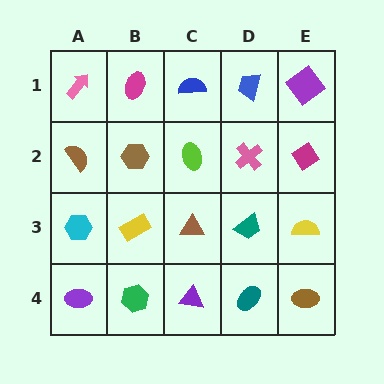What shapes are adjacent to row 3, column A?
A brown semicircle (row 2, column A), a purple ellipse (row 4, column A), a yellow rectangle (row 3, column B).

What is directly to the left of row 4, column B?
A purple ellipse.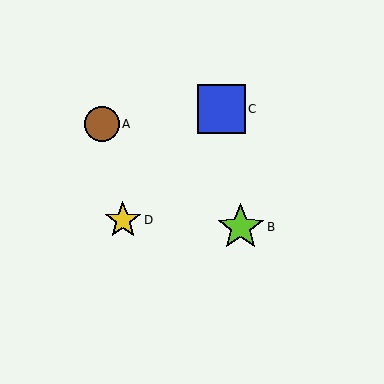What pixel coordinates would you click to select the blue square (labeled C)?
Click at (221, 109) to select the blue square C.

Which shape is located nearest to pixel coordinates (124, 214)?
The yellow star (labeled D) at (123, 220) is nearest to that location.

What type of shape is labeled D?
Shape D is a yellow star.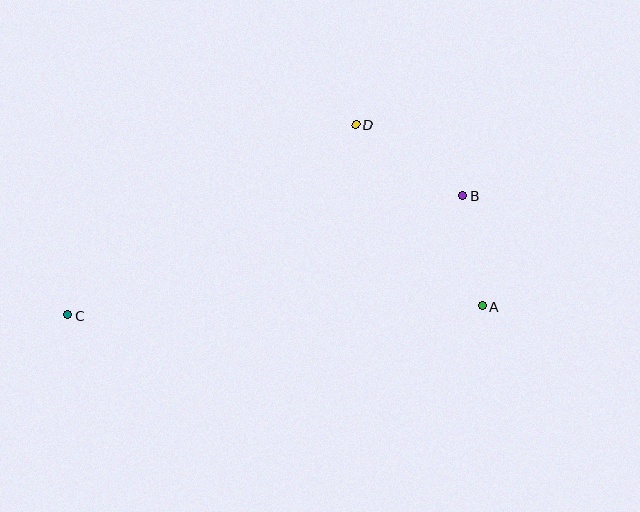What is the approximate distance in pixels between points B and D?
The distance between B and D is approximately 128 pixels.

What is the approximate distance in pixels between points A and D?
The distance between A and D is approximately 221 pixels.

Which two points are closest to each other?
Points A and B are closest to each other.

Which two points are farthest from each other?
Points A and C are farthest from each other.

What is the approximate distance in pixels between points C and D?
The distance between C and D is approximately 345 pixels.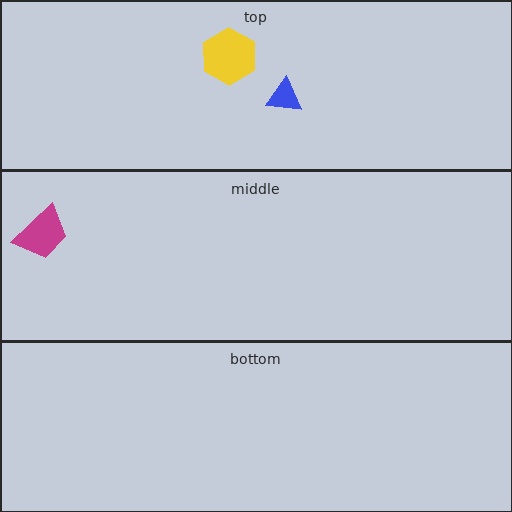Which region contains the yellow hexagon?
The top region.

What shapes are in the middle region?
The magenta trapezoid.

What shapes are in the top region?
The yellow hexagon, the blue triangle.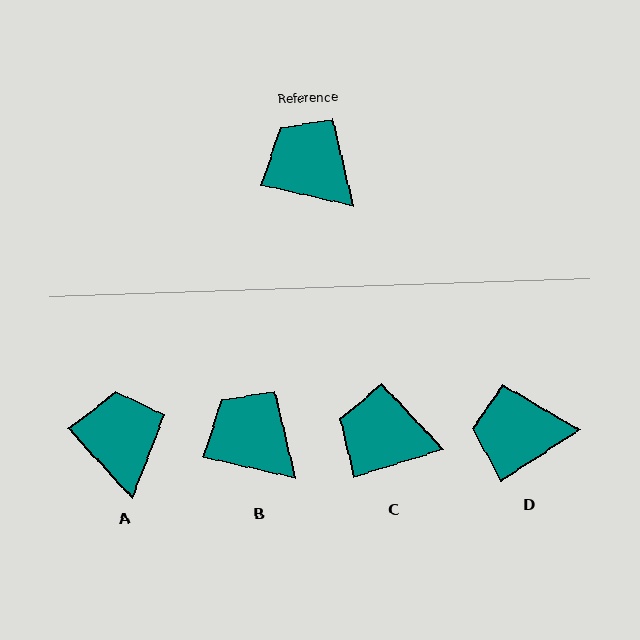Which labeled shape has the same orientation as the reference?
B.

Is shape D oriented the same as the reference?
No, it is off by about 46 degrees.